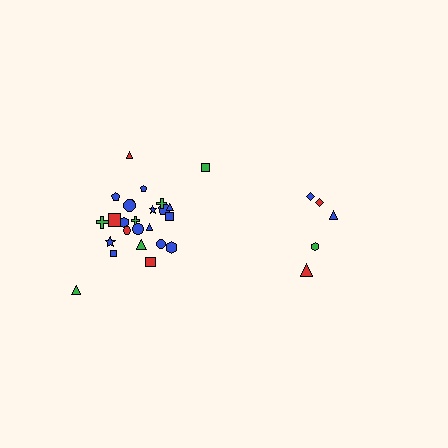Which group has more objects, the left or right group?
The left group.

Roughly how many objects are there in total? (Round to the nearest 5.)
Roughly 30 objects in total.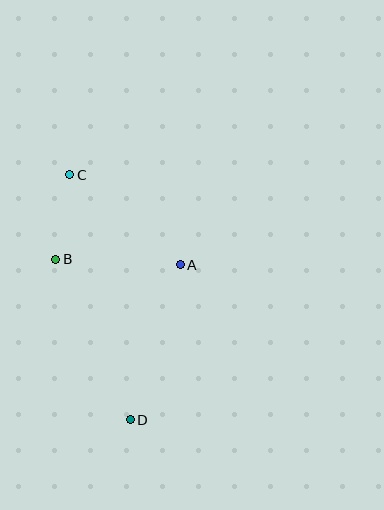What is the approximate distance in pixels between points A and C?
The distance between A and C is approximately 142 pixels.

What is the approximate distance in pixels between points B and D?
The distance between B and D is approximately 177 pixels.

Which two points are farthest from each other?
Points C and D are farthest from each other.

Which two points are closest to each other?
Points B and C are closest to each other.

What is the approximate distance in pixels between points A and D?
The distance between A and D is approximately 163 pixels.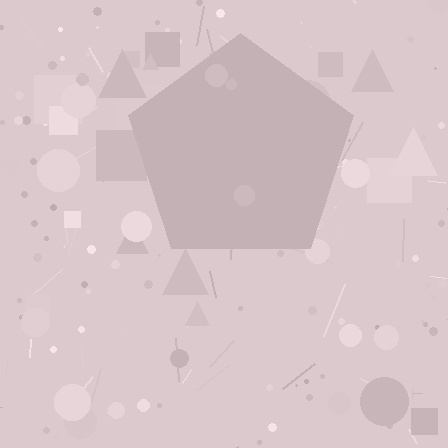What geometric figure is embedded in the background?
A pentagon is embedded in the background.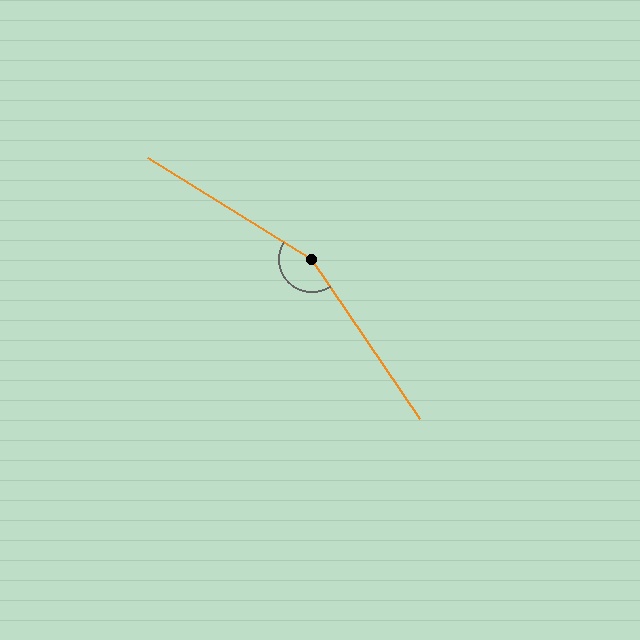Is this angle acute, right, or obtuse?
It is obtuse.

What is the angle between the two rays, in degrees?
Approximately 156 degrees.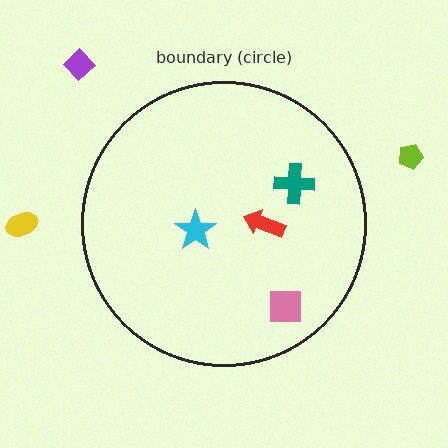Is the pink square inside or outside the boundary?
Inside.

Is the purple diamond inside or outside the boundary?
Outside.